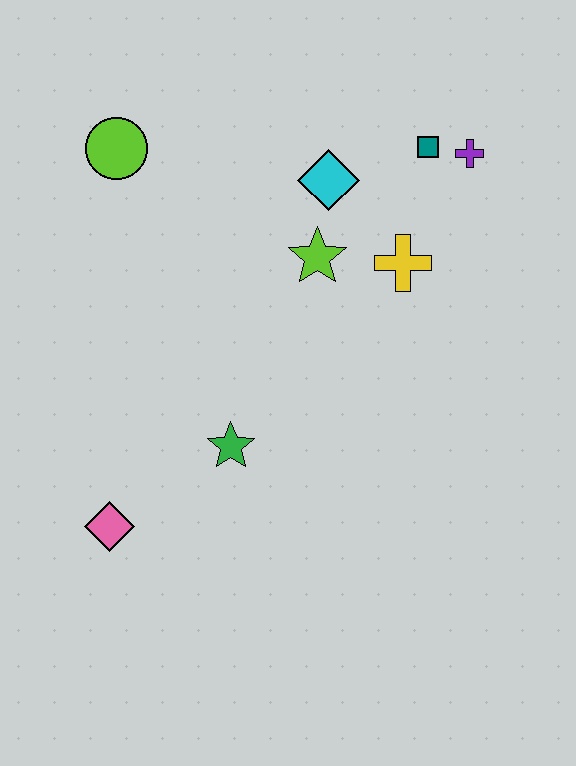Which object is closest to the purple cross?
The teal square is closest to the purple cross.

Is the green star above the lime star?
No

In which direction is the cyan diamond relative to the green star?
The cyan diamond is above the green star.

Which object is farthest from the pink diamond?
The purple cross is farthest from the pink diamond.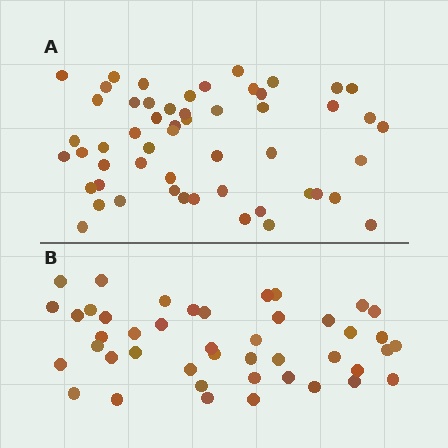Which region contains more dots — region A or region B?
Region A (the top region) has more dots.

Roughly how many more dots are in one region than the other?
Region A has roughly 10 or so more dots than region B.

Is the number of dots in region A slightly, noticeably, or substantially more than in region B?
Region A has only slightly more — the two regions are fairly close. The ratio is roughly 1.2 to 1.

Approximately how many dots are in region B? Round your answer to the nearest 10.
About 40 dots. (The exact count is 44, which rounds to 40.)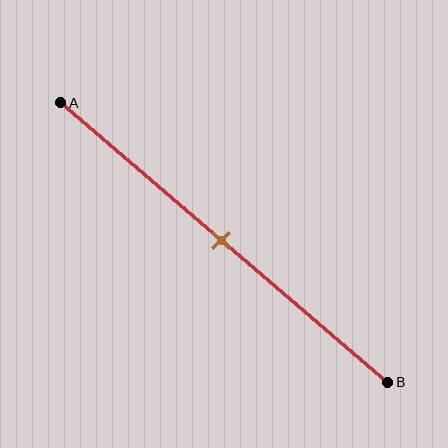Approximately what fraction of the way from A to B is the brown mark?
The brown mark is approximately 50% of the way from A to B.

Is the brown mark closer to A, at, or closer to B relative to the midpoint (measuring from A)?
The brown mark is approximately at the midpoint of segment AB.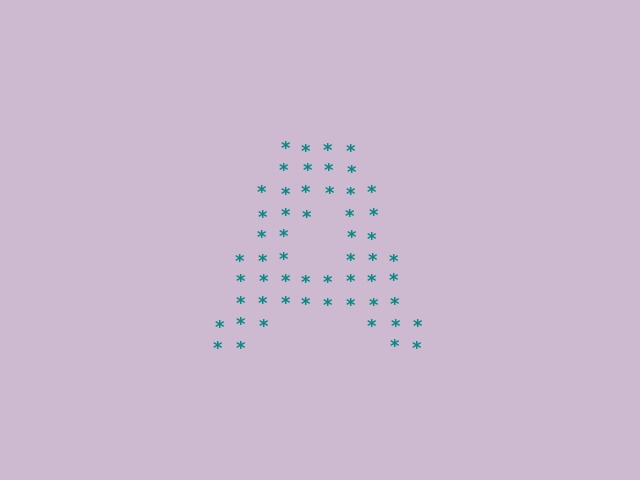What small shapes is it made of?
It is made of small asterisks.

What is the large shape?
The large shape is the letter A.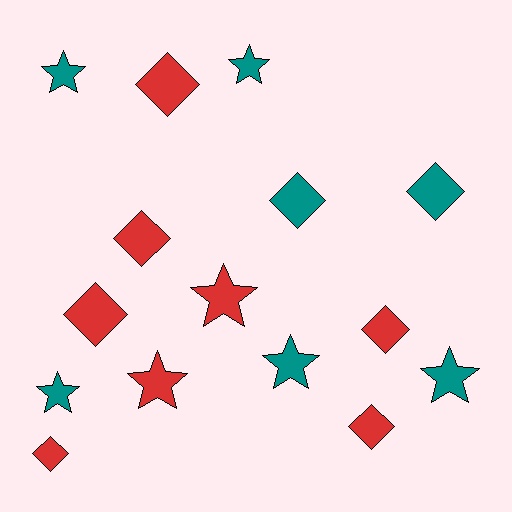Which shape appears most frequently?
Diamond, with 8 objects.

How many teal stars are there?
There are 5 teal stars.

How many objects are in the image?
There are 15 objects.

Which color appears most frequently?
Red, with 8 objects.